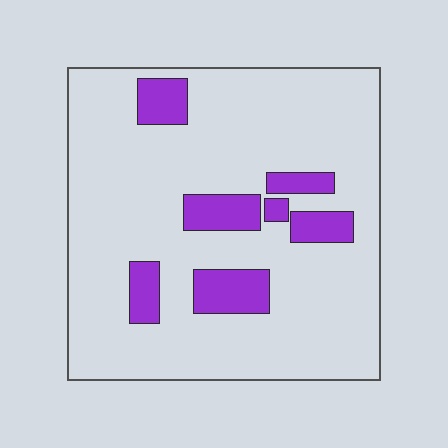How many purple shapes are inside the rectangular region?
7.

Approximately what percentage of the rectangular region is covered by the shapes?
Approximately 15%.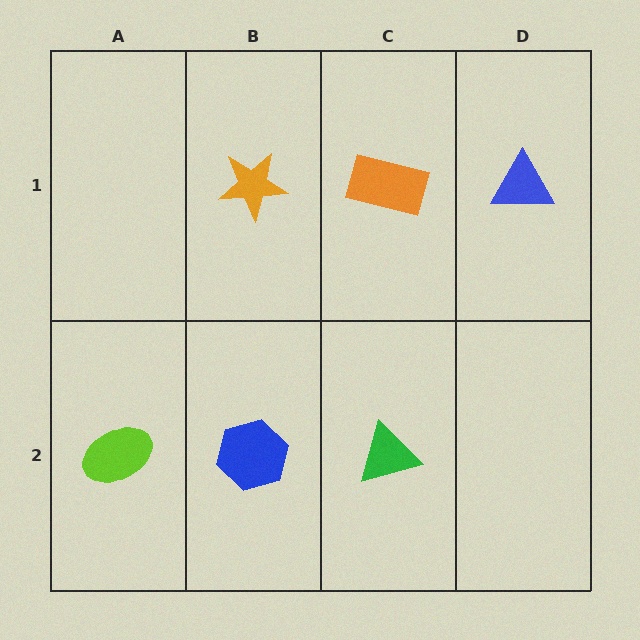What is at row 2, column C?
A green triangle.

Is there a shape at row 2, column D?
No, that cell is empty.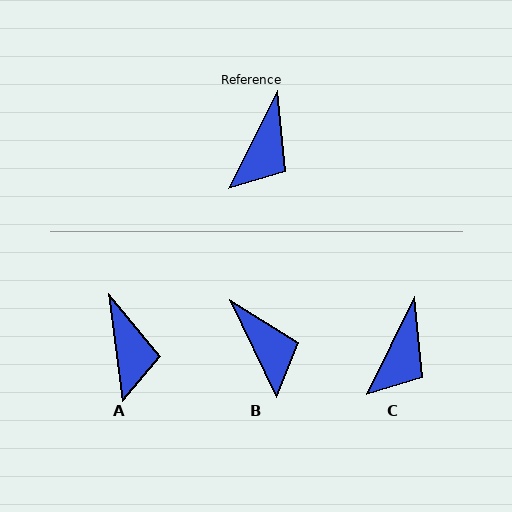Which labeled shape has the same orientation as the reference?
C.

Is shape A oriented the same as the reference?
No, it is off by about 33 degrees.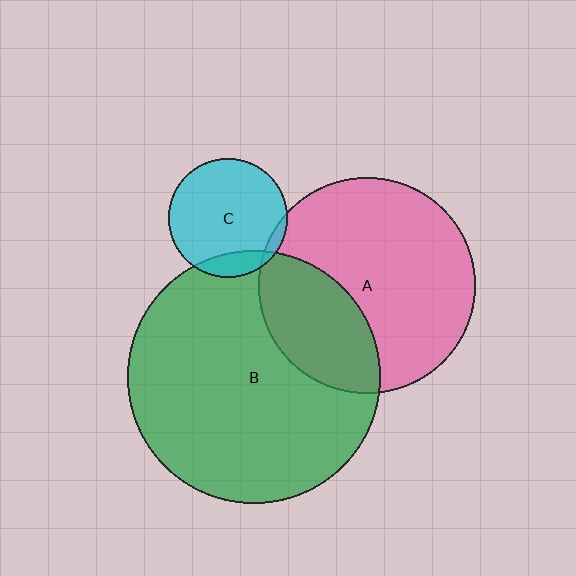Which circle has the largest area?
Circle B (green).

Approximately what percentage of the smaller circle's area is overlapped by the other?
Approximately 5%.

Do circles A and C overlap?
Yes.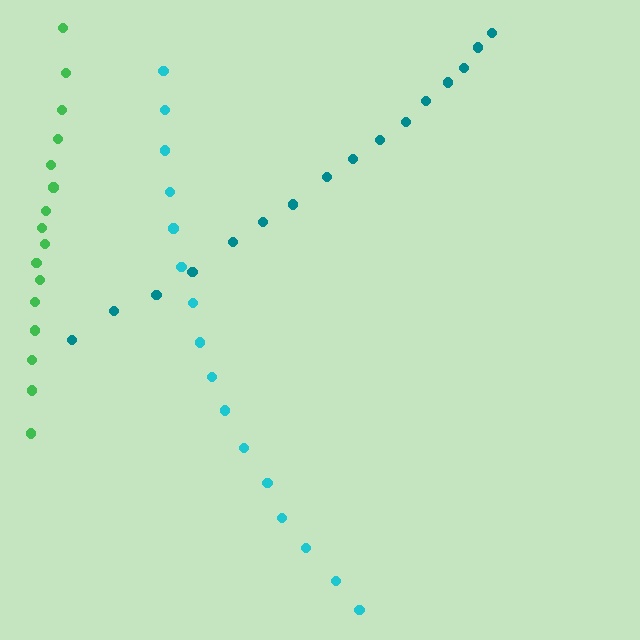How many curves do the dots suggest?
There are 3 distinct paths.